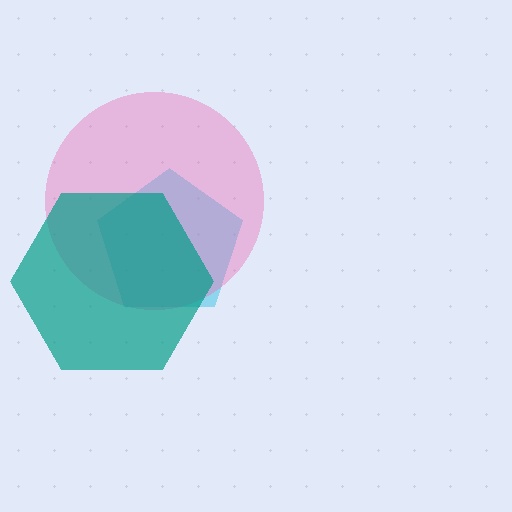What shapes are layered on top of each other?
The layered shapes are: a cyan pentagon, a pink circle, a teal hexagon.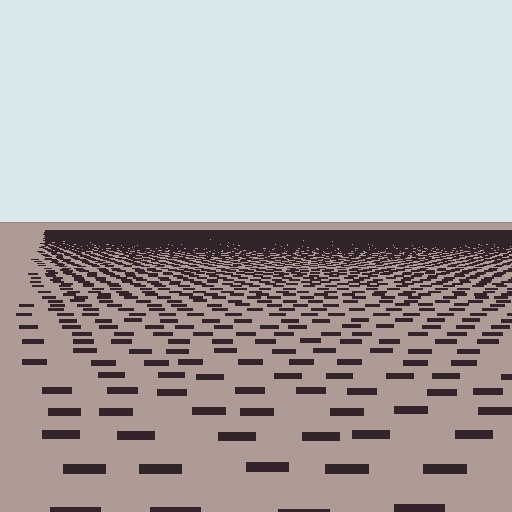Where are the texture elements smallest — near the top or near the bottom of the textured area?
Near the top.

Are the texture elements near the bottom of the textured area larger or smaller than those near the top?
Larger. Near the bottom, elements are closer to the viewer and appear at a bigger on-screen size.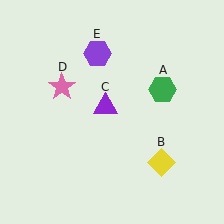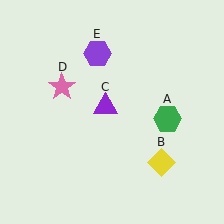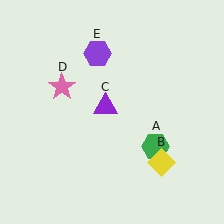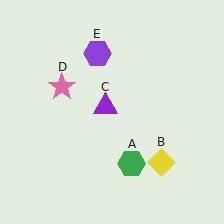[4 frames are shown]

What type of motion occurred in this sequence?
The green hexagon (object A) rotated clockwise around the center of the scene.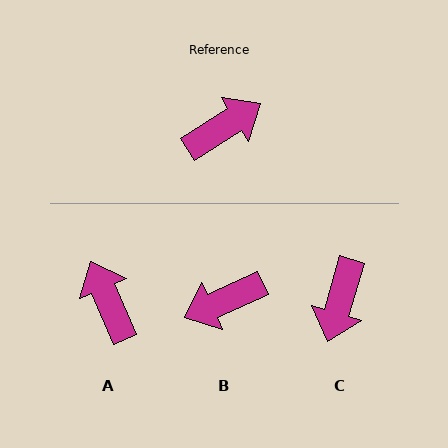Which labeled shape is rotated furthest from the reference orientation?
B, about 172 degrees away.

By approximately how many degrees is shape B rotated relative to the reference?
Approximately 172 degrees counter-clockwise.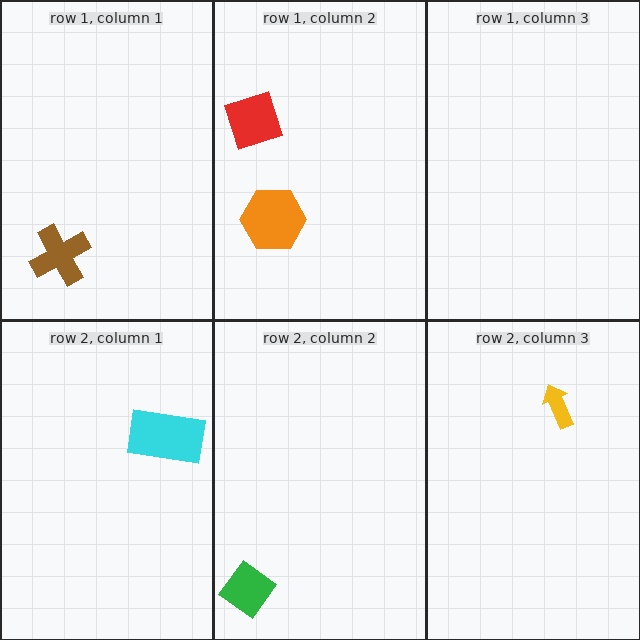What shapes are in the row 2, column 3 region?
The yellow arrow.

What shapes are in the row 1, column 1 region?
The brown cross.